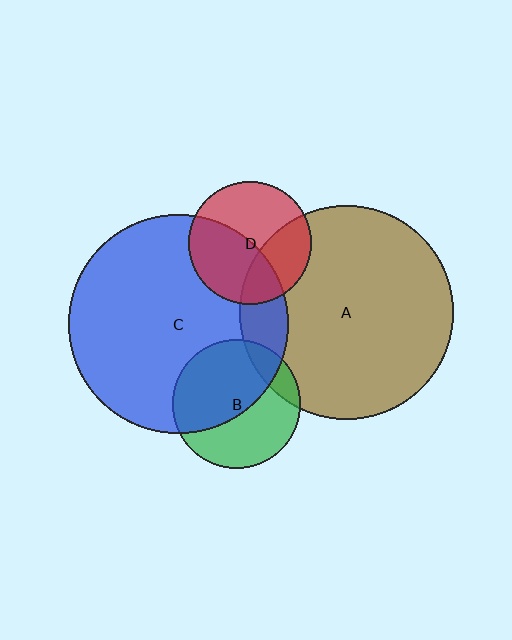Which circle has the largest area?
Circle C (blue).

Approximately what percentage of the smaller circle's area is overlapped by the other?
Approximately 55%.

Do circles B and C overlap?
Yes.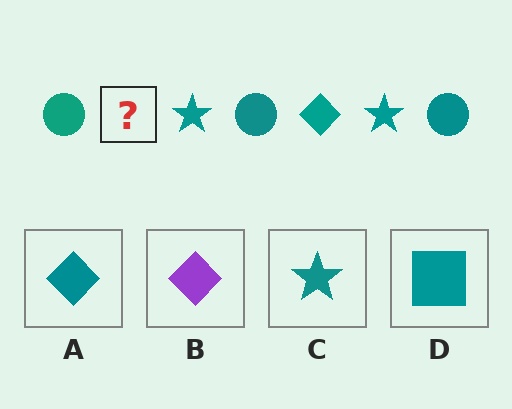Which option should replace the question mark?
Option A.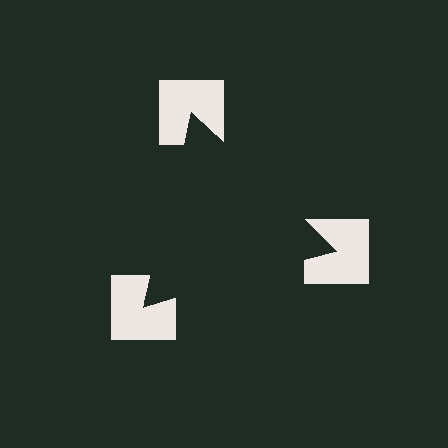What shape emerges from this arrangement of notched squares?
An illusory triangle — its edges are inferred from the aligned wedge cuts in the notched squares, not physically drawn.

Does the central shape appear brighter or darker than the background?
It typically appears slightly darker than the background, even though no actual brightness change is drawn.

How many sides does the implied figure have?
3 sides.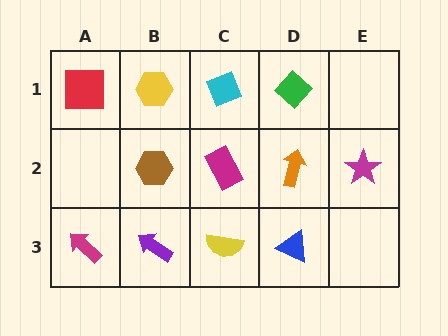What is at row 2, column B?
A brown hexagon.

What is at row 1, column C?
A cyan diamond.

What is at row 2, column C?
A magenta rectangle.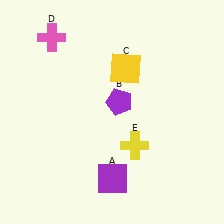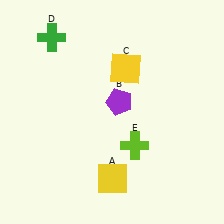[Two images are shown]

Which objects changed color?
A changed from purple to yellow. D changed from pink to green. E changed from yellow to lime.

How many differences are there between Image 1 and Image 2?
There are 3 differences between the two images.